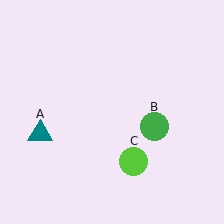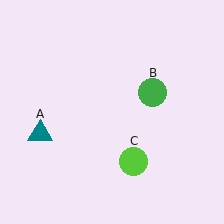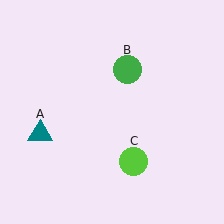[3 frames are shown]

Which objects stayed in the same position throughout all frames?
Teal triangle (object A) and lime circle (object C) remained stationary.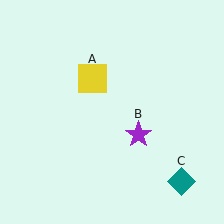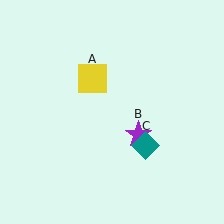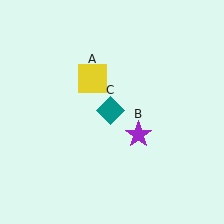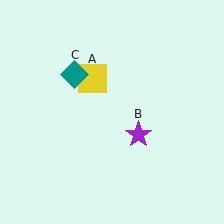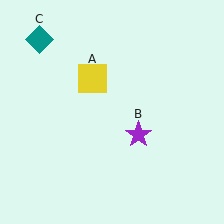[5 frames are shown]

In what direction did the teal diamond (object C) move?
The teal diamond (object C) moved up and to the left.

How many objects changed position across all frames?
1 object changed position: teal diamond (object C).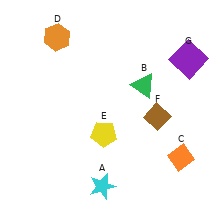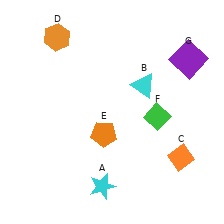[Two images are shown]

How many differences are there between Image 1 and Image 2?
There are 3 differences between the two images.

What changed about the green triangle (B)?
In Image 1, B is green. In Image 2, it changed to cyan.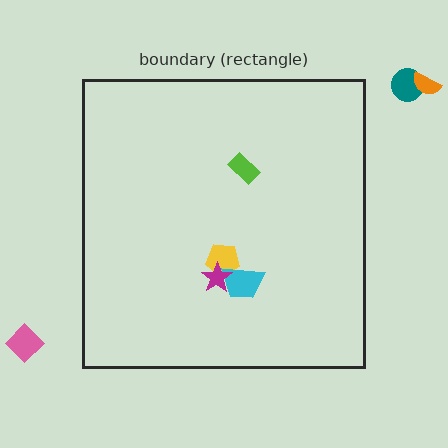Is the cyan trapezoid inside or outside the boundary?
Inside.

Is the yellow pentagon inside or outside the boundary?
Inside.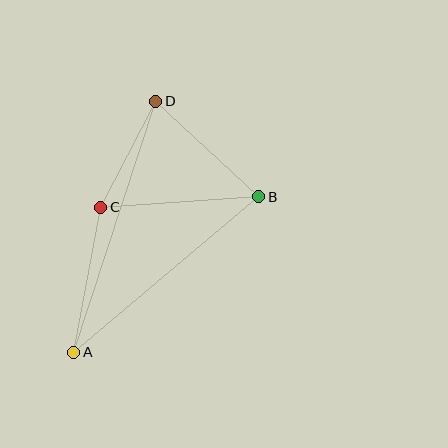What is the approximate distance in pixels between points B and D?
The distance between B and D is approximately 140 pixels.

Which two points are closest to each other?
Points C and D are closest to each other.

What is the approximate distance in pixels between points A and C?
The distance between A and C is approximately 148 pixels.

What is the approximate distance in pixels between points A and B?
The distance between A and B is approximately 242 pixels.